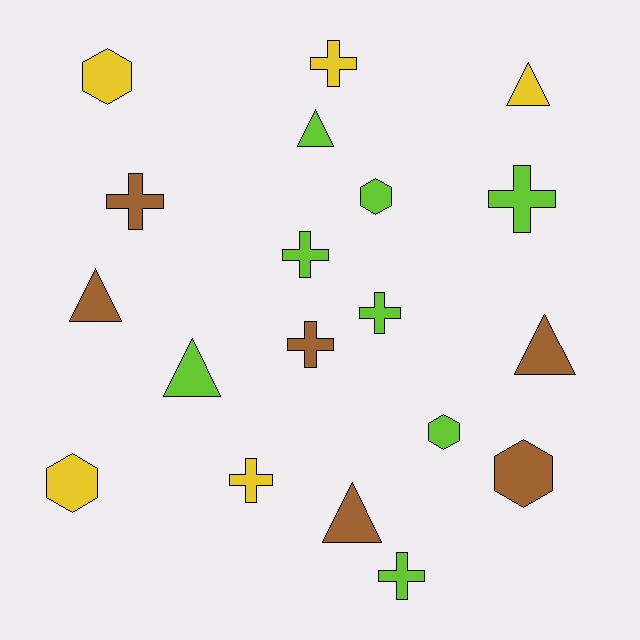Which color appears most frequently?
Lime, with 8 objects.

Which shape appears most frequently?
Cross, with 8 objects.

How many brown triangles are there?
There are 3 brown triangles.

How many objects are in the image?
There are 19 objects.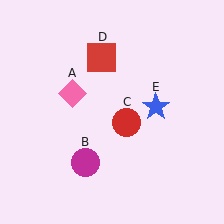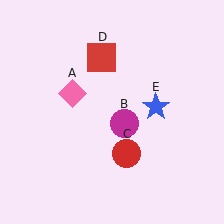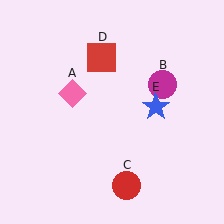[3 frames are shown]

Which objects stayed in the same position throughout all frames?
Pink diamond (object A) and red square (object D) and blue star (object E) remained stationary.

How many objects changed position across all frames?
2 objects changed position: magenta circle (object B), red circle (object C).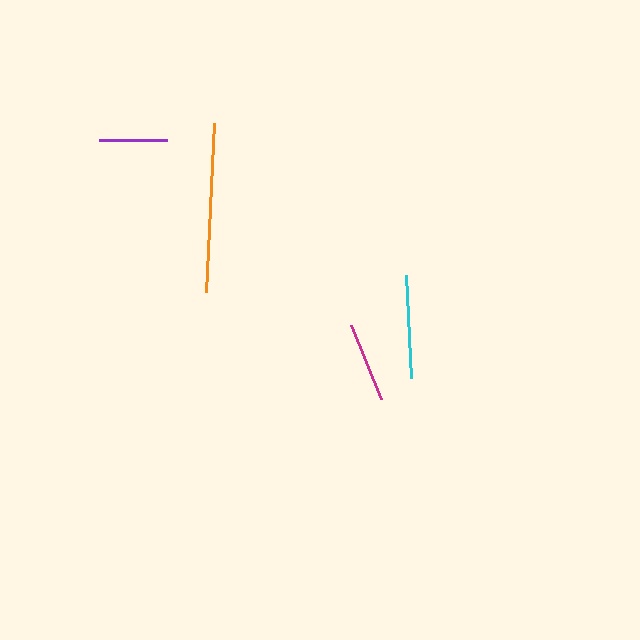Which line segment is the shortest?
The purple line is the shortest at approximately 69 pixels.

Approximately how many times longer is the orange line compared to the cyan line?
The orange line is approximately 1.7 times the length of the cyan line.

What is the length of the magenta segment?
The magenta segment is approximately 80 pixels long.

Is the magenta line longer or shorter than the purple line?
The magenta line is longer than the purple line.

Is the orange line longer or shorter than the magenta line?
The orange line is longer than the magenta line.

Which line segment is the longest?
The orange line is the longest at approximately 170 pixels.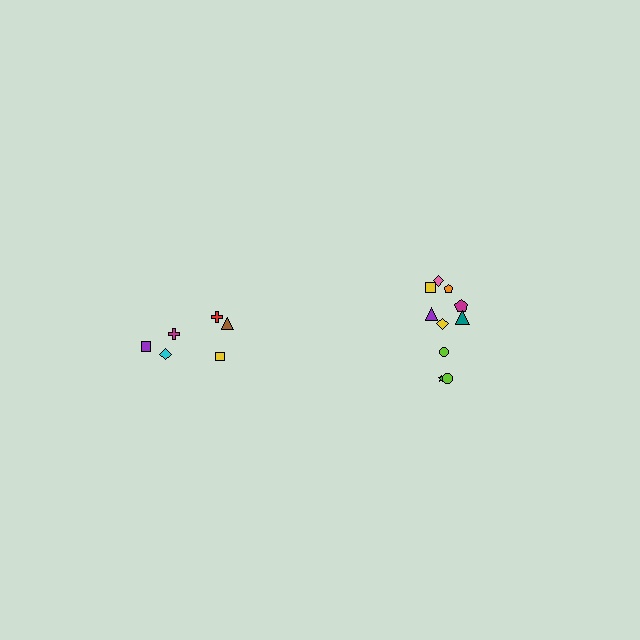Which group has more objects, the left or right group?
The right group.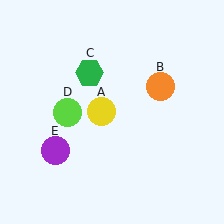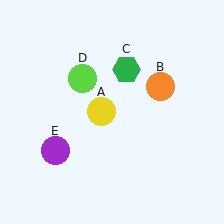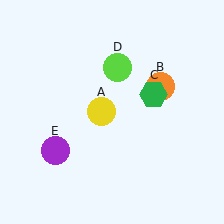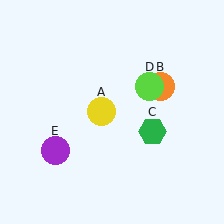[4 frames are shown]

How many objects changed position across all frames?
2 objects changed position: green hexagon (object C), lime circle (object D).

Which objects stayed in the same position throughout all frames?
Yellow circle (object A) and orange circle (object B) and purple circle (object E) remained stationary.